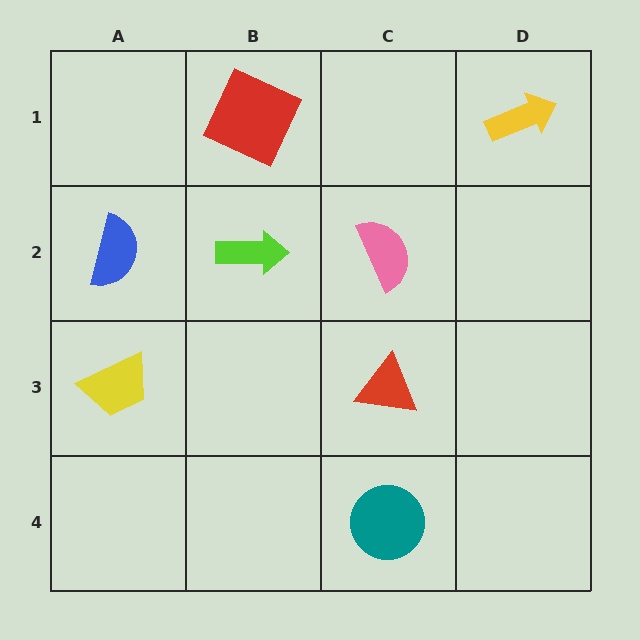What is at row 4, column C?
A teal circle.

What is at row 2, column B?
A lime arrow.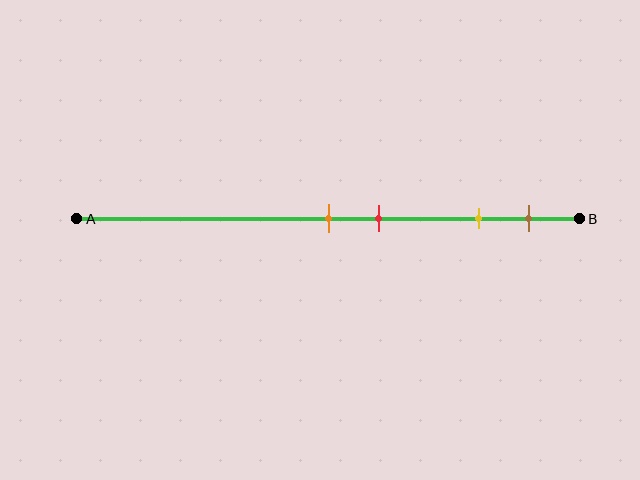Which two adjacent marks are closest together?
The orange and red marks are the closest adjacent pair.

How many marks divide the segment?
There are 4 marks dividing the segment.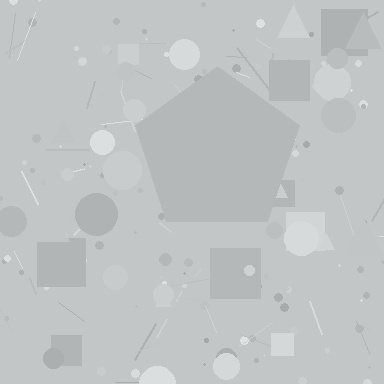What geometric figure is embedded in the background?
A pentagon is embedded in the background.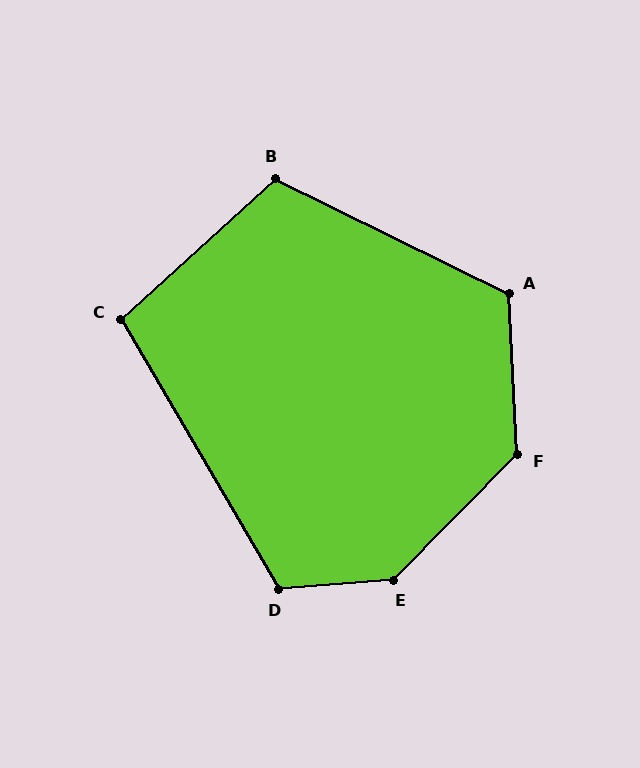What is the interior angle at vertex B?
Approximately 112 degrees (obtuse).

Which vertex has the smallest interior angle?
C, at approximately 102 degrees.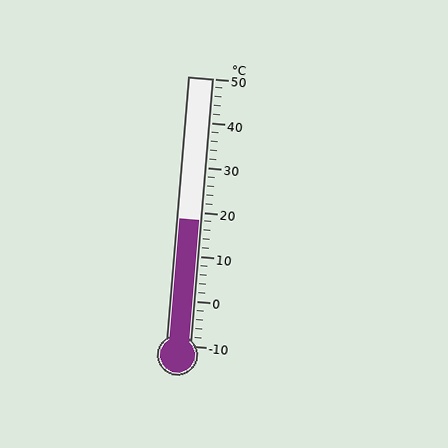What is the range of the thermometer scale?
The thermometer scale ranges from -10°C to 50°C.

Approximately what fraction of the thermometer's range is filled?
The thermometer is filled to approximately 45% of its range.